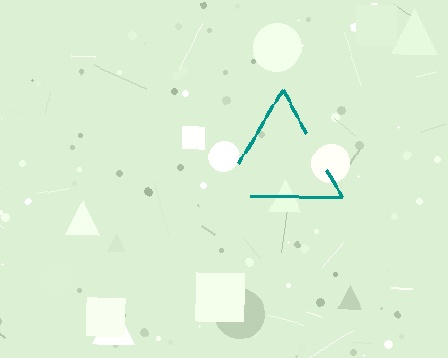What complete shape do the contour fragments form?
The contour fragments form a triangle.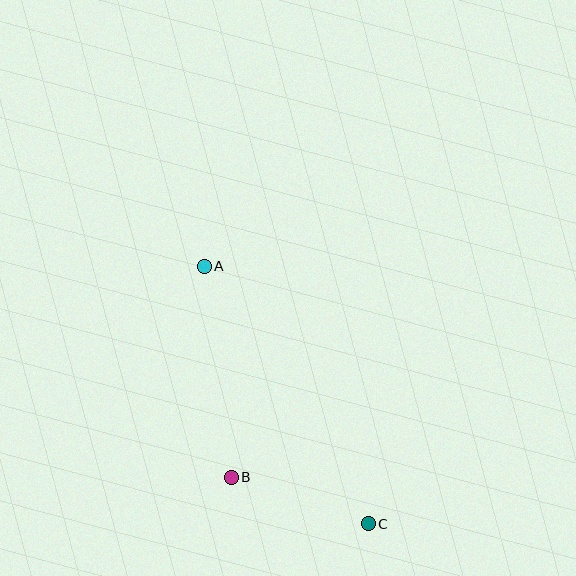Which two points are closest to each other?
Points B and C are closest to each other.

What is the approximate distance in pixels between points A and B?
The distance between A and B is approximately 213 pixels.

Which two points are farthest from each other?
Points A and C are farthest from each other.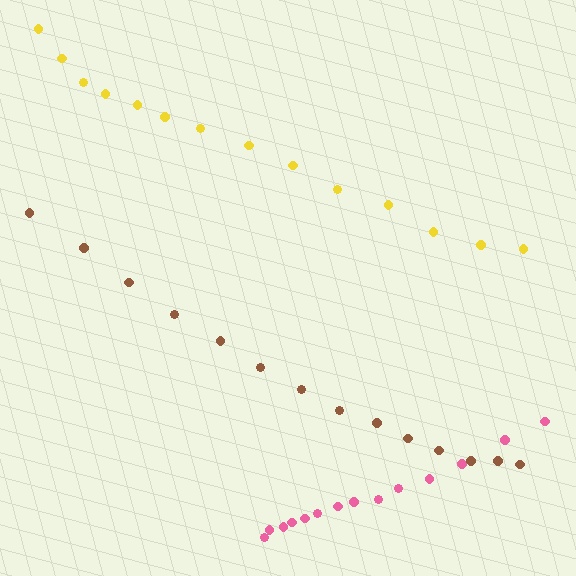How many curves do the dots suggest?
There are 3 distinct paths.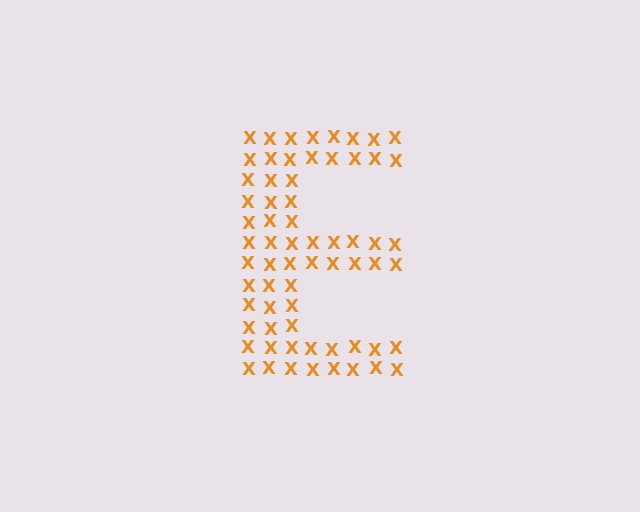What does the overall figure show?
The overall figure shows the letter E.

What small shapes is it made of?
It is made of small letter X's.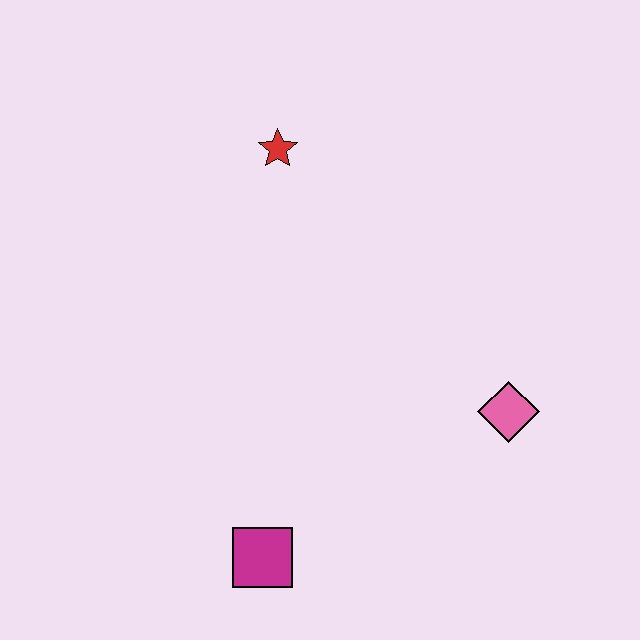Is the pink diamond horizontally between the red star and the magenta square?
No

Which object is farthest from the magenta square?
The red star is farthest from the magenta square.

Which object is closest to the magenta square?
The pink diamond is closest to the magenta square.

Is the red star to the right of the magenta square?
Yes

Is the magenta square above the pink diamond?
No